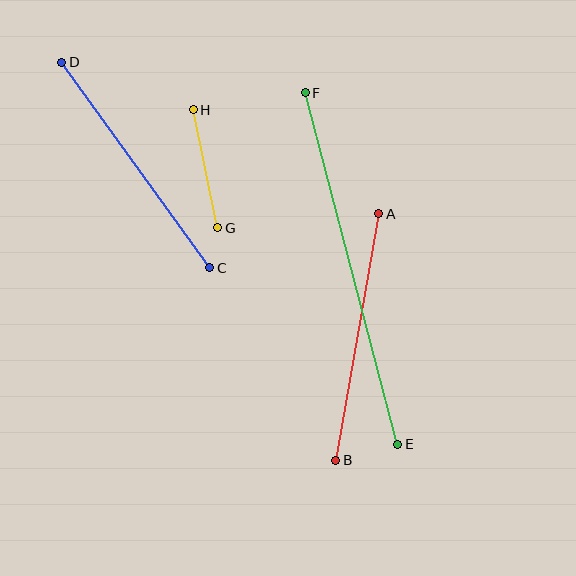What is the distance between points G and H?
The distance is approximately 120 pixels.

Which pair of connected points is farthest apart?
Points E and F are farthest apart.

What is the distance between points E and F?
The distance is approximately 364 pixels.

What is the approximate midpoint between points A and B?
The midpoint is at approximately (357, 337) pixels.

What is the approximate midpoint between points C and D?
The midpoint is at approximately (136, 165) pixels.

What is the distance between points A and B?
The distance is approximately 250 pixels.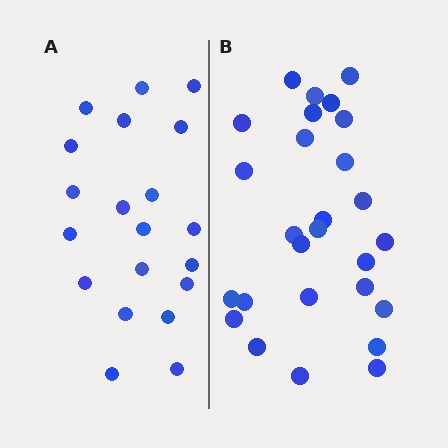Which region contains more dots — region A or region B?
Region B (the right region) has more dots.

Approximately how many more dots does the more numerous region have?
Region B has roughly 8 or so more dots than region A.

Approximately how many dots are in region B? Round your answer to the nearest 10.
About 30 dots. (The exact count is 27, which rounds to 30.)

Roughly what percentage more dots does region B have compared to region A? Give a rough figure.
About 35% more.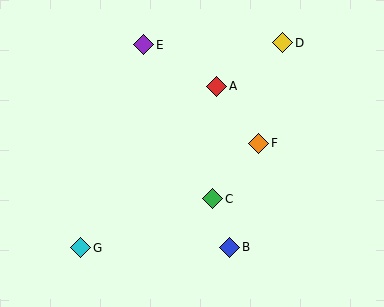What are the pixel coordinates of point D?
Point D is at (283, 43).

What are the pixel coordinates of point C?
Point C is at (213, 199).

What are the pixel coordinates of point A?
Point A is at (217, 86).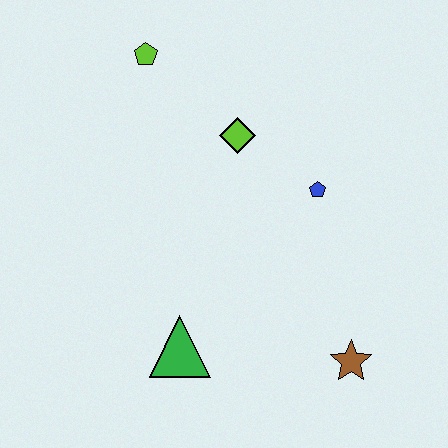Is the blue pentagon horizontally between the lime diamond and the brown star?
Yes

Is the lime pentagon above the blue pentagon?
Yes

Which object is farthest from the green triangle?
The lime pentagon is farthest from the green triangle.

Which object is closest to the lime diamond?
The blue pentagon is closest to the lime diamond.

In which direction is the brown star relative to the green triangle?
The brown star is to the right of the green triangle.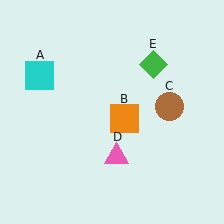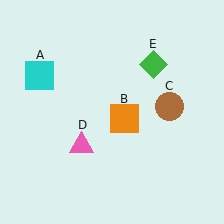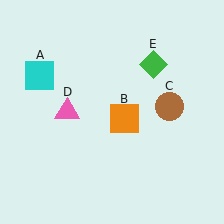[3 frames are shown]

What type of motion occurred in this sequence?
The pink triangle (object D) rotated clockwise around the center of the scene.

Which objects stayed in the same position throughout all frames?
Cyan square (object A) and orange square (object B) and brown circle (object C) and green diamond (object E) remained stationary.